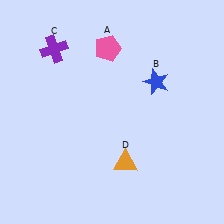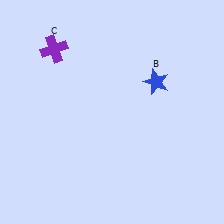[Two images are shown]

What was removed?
The pink pentagon (A), the orange triangle (D) were removed in Image 2.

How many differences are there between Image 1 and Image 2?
There are 2 differences between the two images.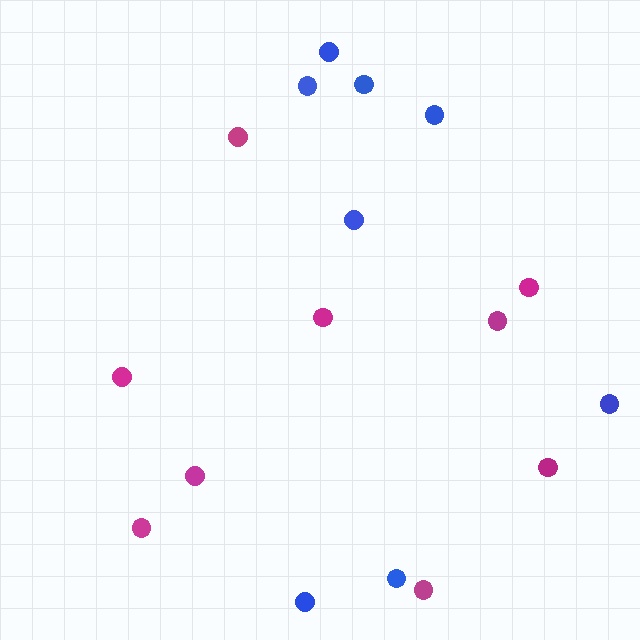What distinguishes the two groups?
There are 2 groups: one group of blue circles (8) and one group of magenta circles (9).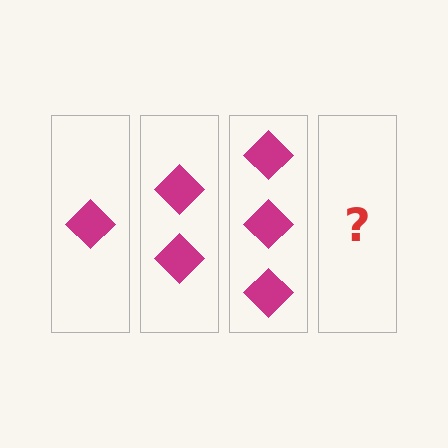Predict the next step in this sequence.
The next step is 4 diamonds.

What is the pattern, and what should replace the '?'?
The pattern is that each step adds one more diamond. The '?' should be 4 diamonds.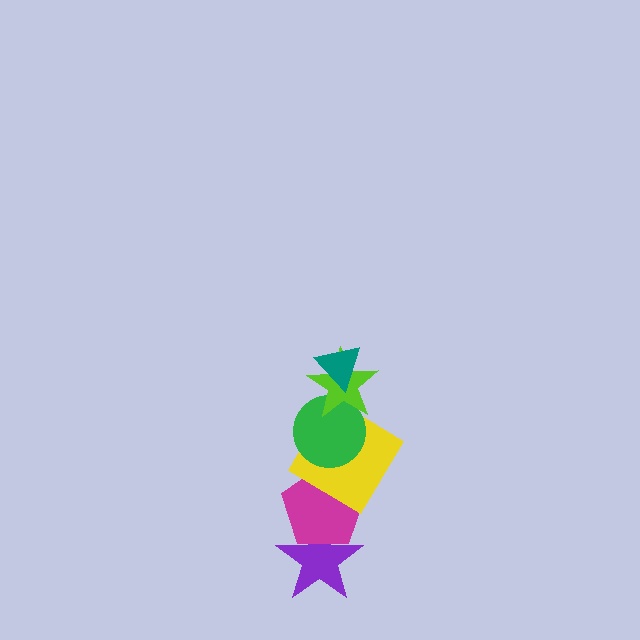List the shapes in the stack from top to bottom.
From top to bottom: the teal triangle, the lime star, the green circle, the yellow diamond, the magenta pentagon, the purple star.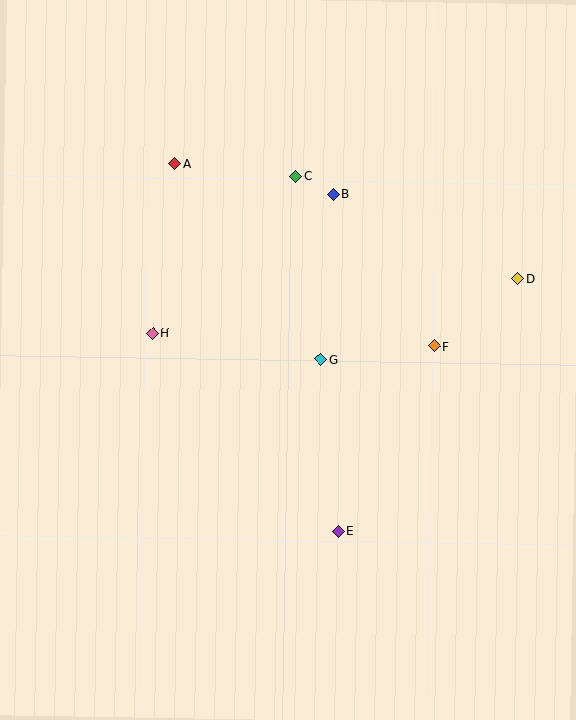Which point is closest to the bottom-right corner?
Point E is closest to the bottom-right corner.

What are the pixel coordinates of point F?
Point F is at (434, 346).